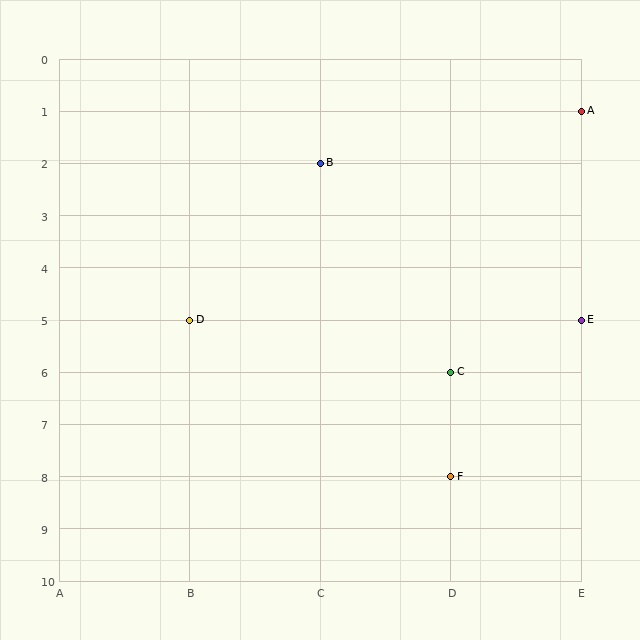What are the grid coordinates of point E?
Point E is at grid coordinates (E, 5).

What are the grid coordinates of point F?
Point F is at grid coordinates (D, 8).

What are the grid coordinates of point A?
Point A is at grid coordinates (E, 1).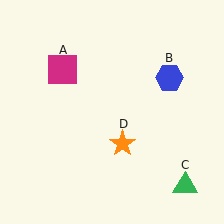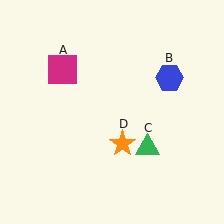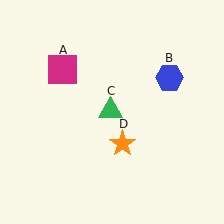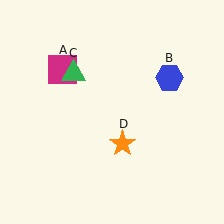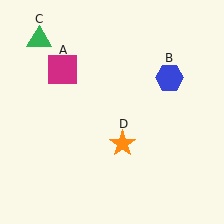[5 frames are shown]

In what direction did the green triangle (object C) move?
The green triangle (object C) moved up and to the left.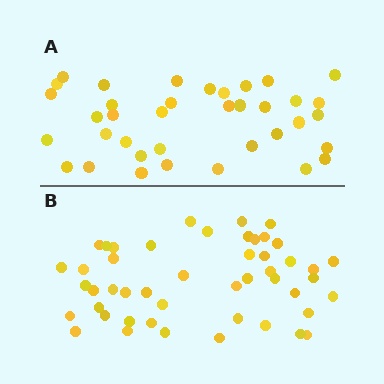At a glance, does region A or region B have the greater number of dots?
Region B (the bottom region) has more dots.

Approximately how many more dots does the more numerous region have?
Region B has roughly 12 or so more dots than region A.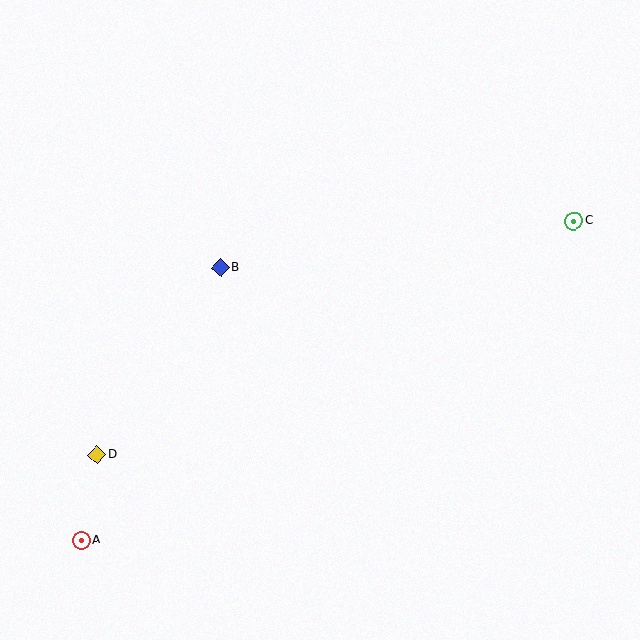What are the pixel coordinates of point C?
Point C is at (574, 221).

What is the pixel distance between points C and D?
The distance between C and D is 531 pixels.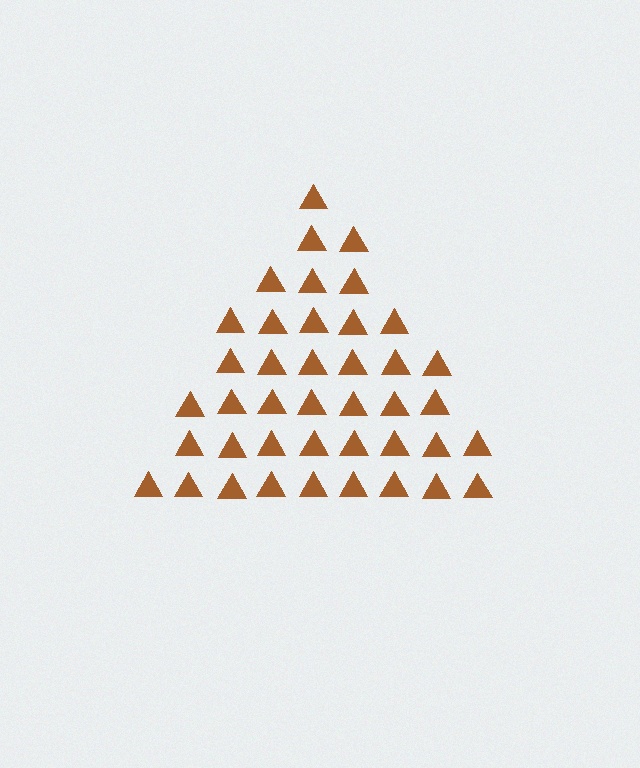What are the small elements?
The small elements are triangles.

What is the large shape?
The large shape is a triangle.